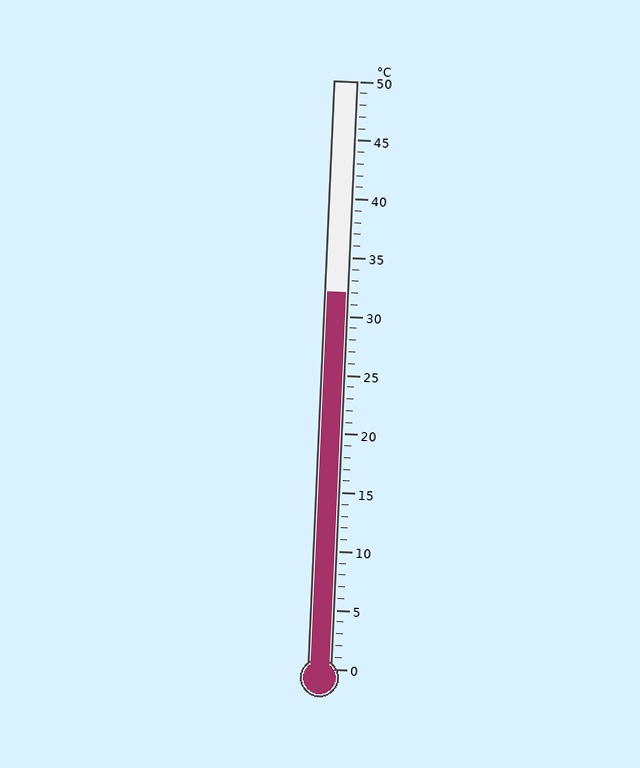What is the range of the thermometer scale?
The thermometer scale ranges from 0°C to 50°C.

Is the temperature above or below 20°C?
The temperature is above 20°C.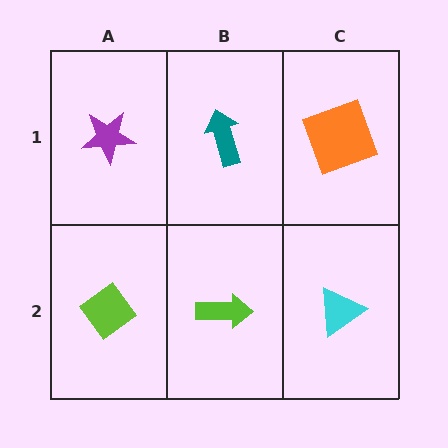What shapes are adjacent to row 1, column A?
A lime diamond (row 2, column A), a teal arrow (row 1, column B).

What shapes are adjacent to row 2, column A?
A purple star (row 1, column A), a lime arrow (row 2, column B).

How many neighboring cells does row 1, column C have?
2.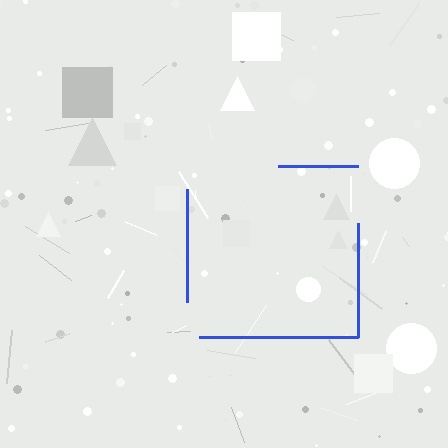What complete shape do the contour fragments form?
The contour fragments form a square.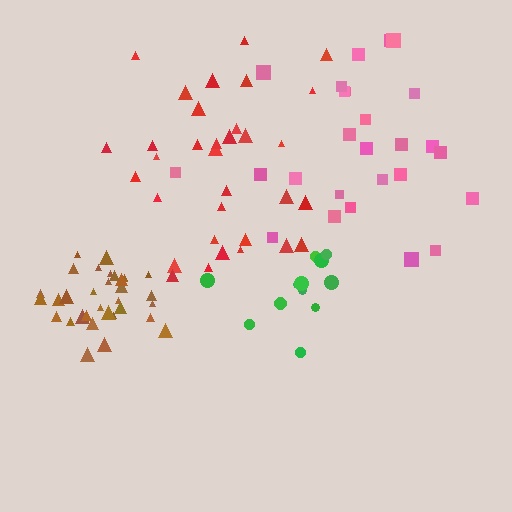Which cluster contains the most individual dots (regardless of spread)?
Red (33).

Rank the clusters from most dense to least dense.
brown, red, pink, green.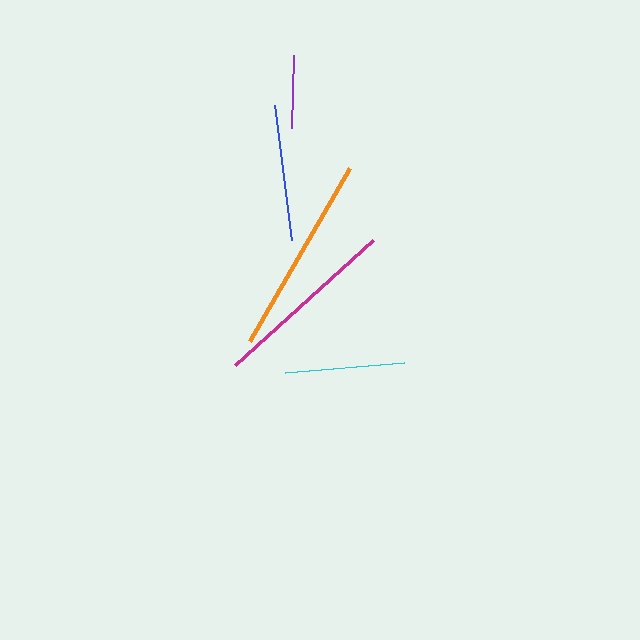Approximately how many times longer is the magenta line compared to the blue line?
The magenta line is approximately 1.4 times the length of the blue line.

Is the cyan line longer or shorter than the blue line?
The blue line is longer than the cyan line.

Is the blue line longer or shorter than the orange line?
The orange line is longer than the blue line.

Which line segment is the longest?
The orange line is the longest at approximately 200 pixels.